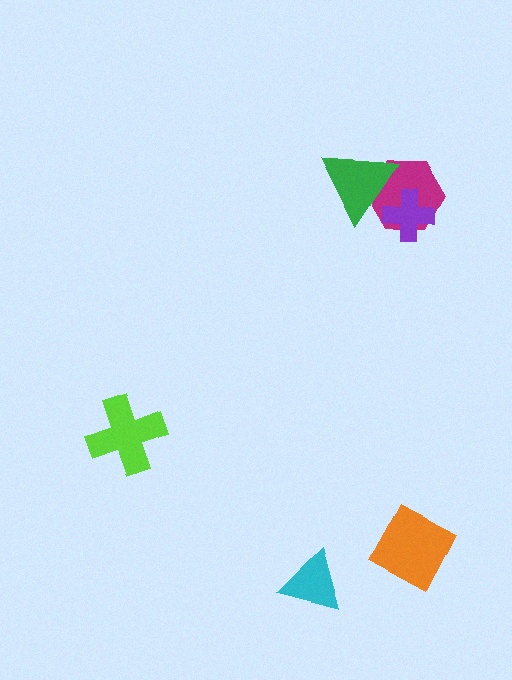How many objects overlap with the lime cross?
0 objects overlap with the lime cross.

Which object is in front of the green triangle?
The purple cross is in front of the green triangle.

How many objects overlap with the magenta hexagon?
2 objects overlap with the magenta hexagon.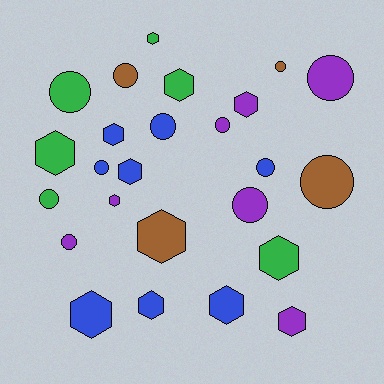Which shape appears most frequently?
Hexagon, with 13 objects.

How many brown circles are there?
There are 3 brown circles.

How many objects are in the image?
There are 25 objects.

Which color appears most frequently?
Blue, with 8 objects.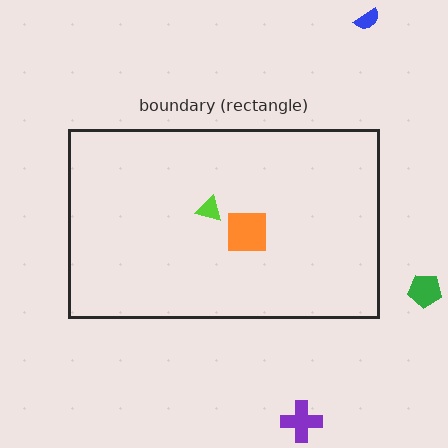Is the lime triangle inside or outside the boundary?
Inside.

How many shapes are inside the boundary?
2 inside, 3 outside.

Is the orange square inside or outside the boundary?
Inside.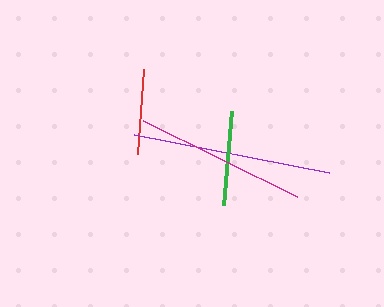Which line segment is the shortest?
The red line is the shortest at approximately 86 pixels.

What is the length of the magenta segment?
The magenta segment is approximately 171 pixels long.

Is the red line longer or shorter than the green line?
The green line is longer than the red line.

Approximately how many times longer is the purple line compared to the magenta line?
The purple line is approximately 1.2 times the length of the magenta line.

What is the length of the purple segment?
The purple segment is approximately 199 pixels long.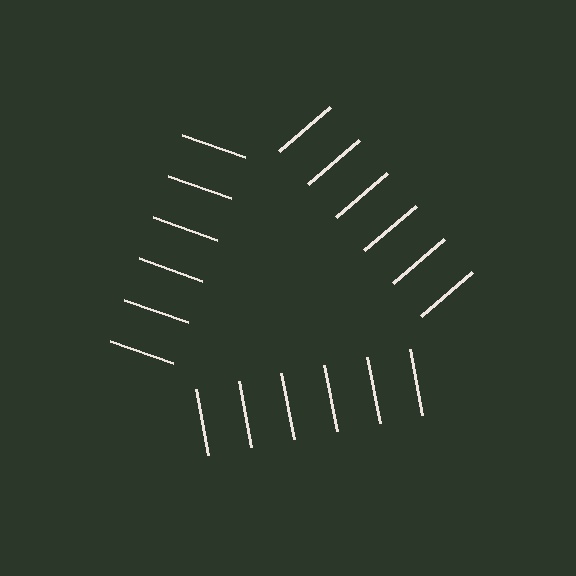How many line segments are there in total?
18 — 6 along each of the 3 edges.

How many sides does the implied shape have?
3 sides — the line-ends trace a triangle.